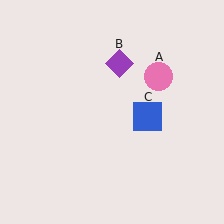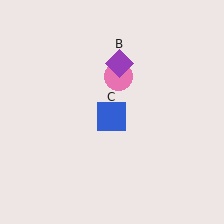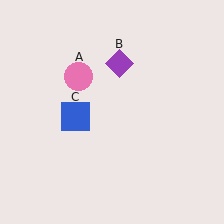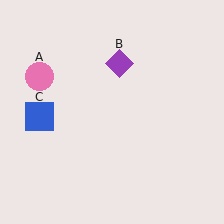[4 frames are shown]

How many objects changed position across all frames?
2 objects changed position: pink circle (object A), blue square (object C).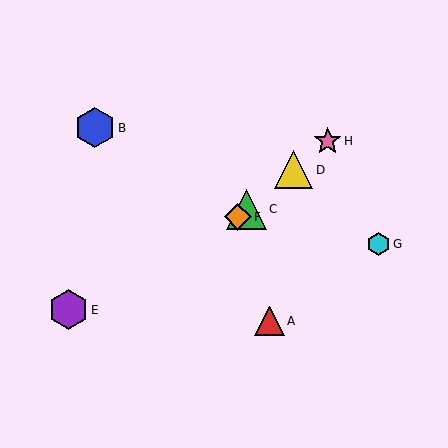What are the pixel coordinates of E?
Object E is at (68, 310).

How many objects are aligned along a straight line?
4 objects (C, D, F, H) are aligned along a straight line.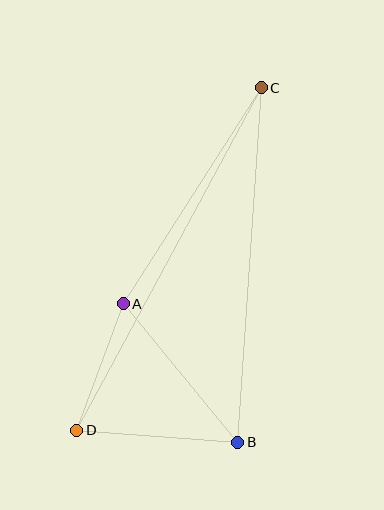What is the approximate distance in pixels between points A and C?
The distance between A and C is approximately 257 pixels.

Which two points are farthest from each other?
Points C and D are farthest from each other.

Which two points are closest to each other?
Points A and D are closest to each other.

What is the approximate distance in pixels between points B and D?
The distance between B and D is approximately 161 pixels.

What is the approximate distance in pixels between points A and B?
The distance between A and B is approximately 180 pixels.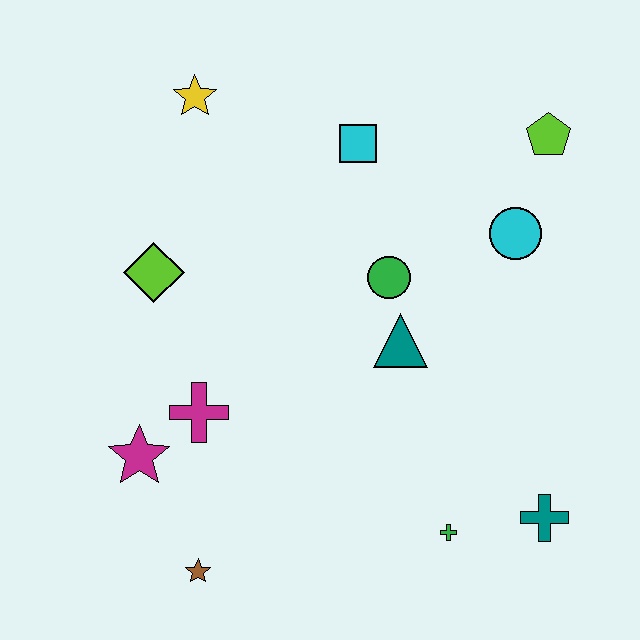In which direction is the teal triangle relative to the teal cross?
The teal triangle is above the teal cross.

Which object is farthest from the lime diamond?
The teal cross is farthest from the lime diamond.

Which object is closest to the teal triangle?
The green circle is closest to the teal triangle.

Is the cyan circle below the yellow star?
Yes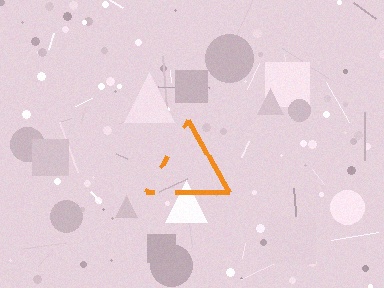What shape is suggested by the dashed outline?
The dashed outline suggests a triangle.